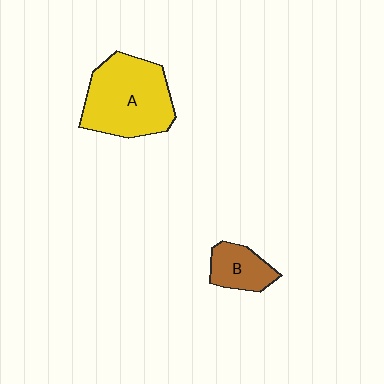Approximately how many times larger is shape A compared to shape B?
Approximately 2.4 times.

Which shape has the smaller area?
Shape B (brown).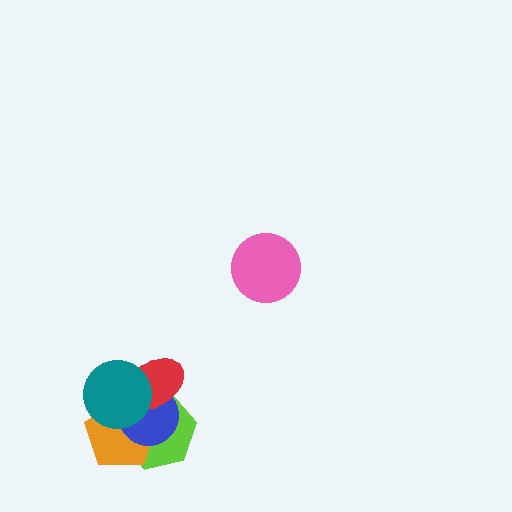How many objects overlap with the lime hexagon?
4 objects overlap with the lime hexagon.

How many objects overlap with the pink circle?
0 objects overlap with the pink circle.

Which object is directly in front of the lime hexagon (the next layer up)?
The orange pentagon is directly in front of the lime hexagon.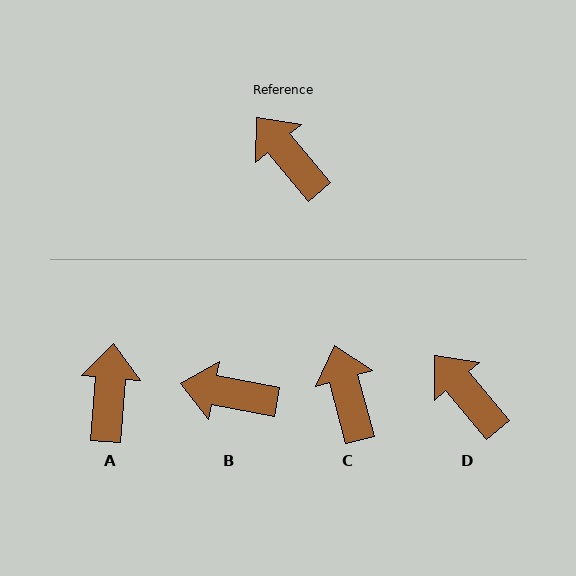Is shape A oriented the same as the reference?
No, it is off by about 45 degrees.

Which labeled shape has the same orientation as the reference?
D.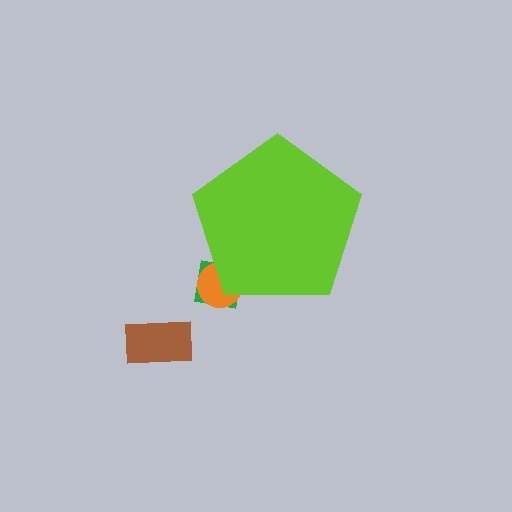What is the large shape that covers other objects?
A lime pentagon.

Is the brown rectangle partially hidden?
No, the brown rectangle is fully visible.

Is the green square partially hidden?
Yes, the green square is partially hidden behind the lime pentagon.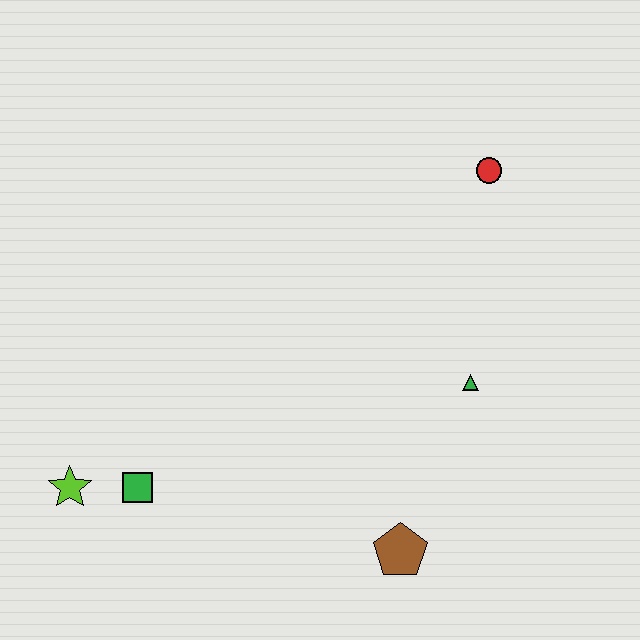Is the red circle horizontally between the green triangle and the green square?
No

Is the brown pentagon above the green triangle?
No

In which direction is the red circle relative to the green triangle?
The red circle is above the green triangle.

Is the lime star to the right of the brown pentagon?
No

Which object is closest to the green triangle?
The brown pentagon is closest to the green triangle.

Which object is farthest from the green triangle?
The lime star is farthest from the green triangle.